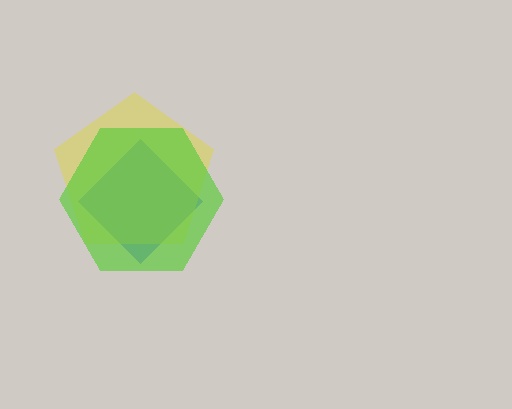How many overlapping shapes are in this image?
There are 3 overlapping shapes in the image.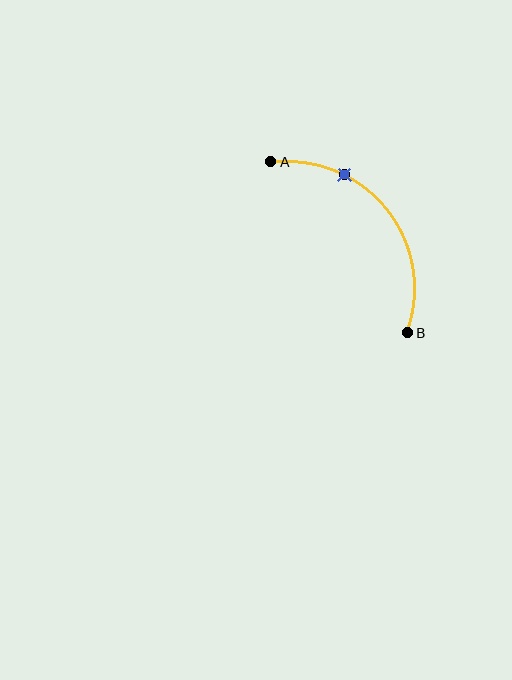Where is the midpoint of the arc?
The arc midpoint is the point on the curve farthest from the straight line joining A and B. It sits above and to the right of that line.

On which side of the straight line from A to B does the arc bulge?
The arc bulges above and to the right of the straight line connecting A and B.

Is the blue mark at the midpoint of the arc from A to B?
No. The blue mark lies on the arc but is closer to endpoint A. The arc midpoint would be at the point on the curve equidistant along the arc from both A and B.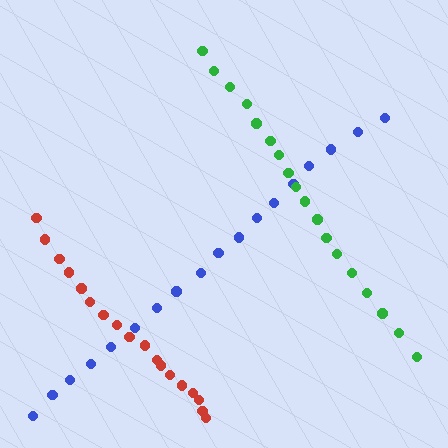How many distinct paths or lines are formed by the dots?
There are 3 distinct paths.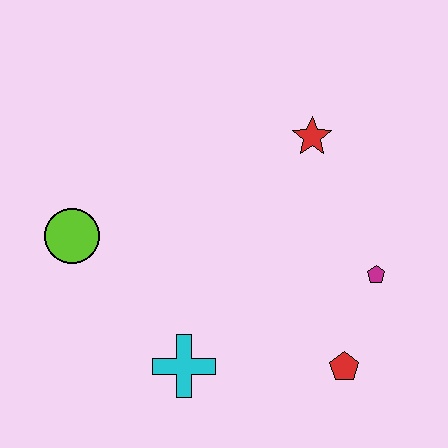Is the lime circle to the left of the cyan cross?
Yes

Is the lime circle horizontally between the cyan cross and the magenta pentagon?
No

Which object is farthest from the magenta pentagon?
The lime circle is farthest from the magenta pentagon.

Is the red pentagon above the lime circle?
No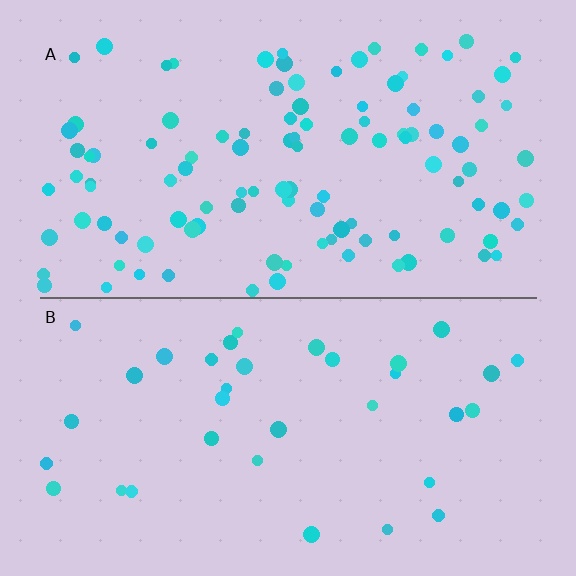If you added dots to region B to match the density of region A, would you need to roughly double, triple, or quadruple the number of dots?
Approximately triple.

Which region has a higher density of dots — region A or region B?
A (the top).